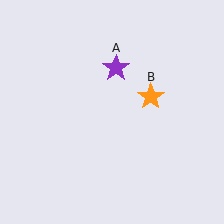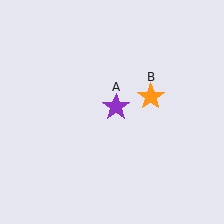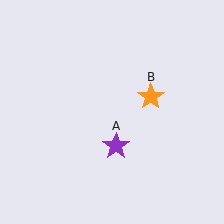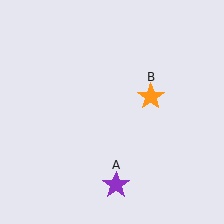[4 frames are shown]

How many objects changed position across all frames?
1 object changed position: purple star (object A).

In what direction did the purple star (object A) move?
The purple star (object A) moved down.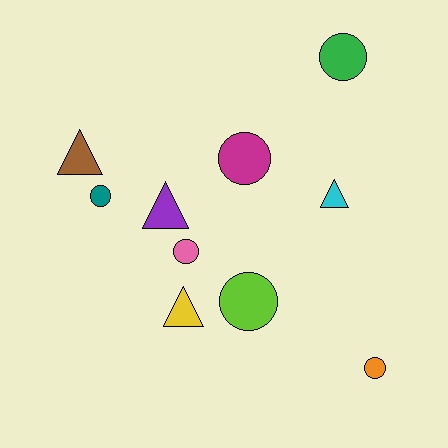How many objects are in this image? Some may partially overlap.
There are 10 objects.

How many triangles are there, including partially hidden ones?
There are 4 triangles.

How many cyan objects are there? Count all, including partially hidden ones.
There is 1 cyan object.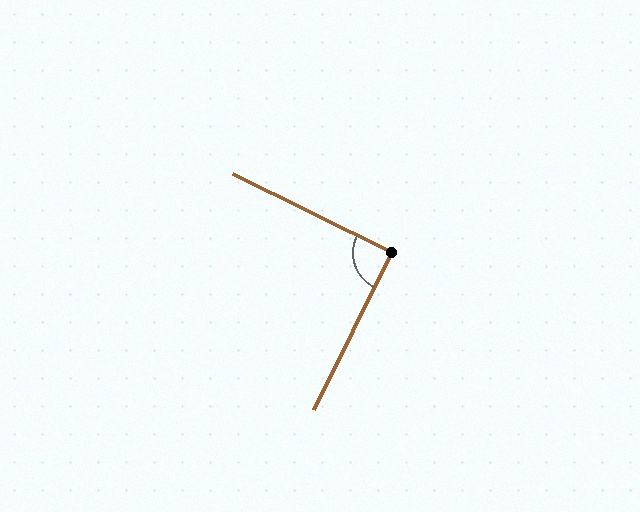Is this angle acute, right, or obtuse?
It is approximately a right angle.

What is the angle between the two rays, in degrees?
Approximately 90 degrees.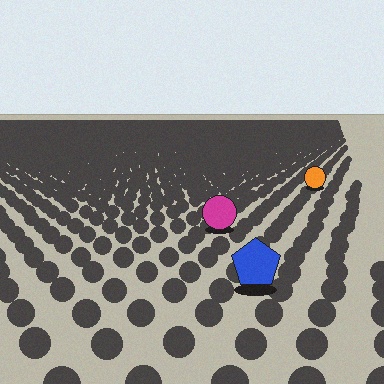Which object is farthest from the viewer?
The orange circle is farthest from the viewer. It appears smaller and the ground texture around it is denser.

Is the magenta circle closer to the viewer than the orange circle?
Yes. The magenta circle is closer — you can tell from the texture gradient: the ground texture is coarser near it.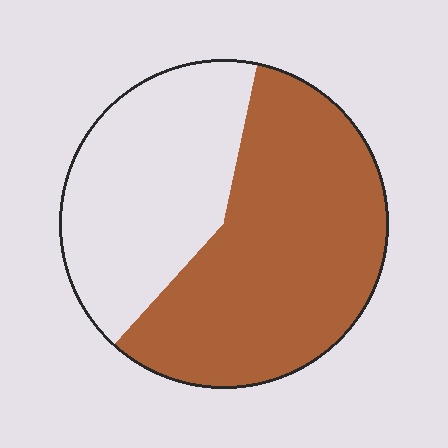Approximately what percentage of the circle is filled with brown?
Approximately 60%.